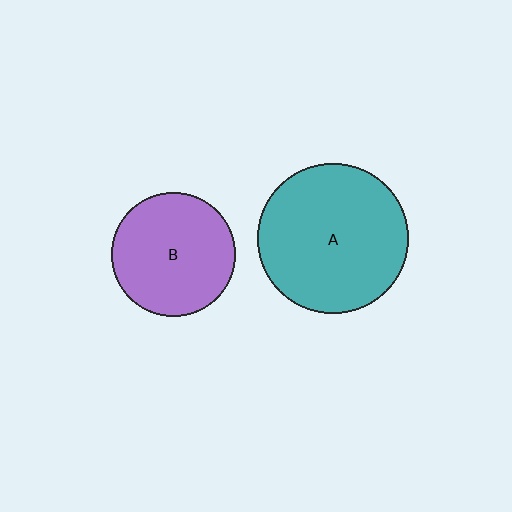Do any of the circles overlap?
No, none of the circles overlap.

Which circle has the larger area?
Circle A (teal).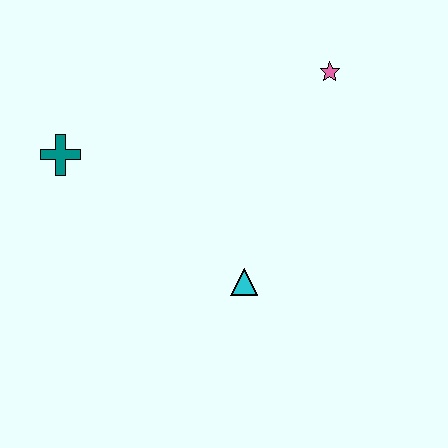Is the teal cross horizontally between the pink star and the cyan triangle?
No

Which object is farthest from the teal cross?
The pink star is farthest from the teal cross.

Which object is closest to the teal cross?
The cyan triangle is closest to the teal cross.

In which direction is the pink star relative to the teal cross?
The pink star is to the right of the teal cross.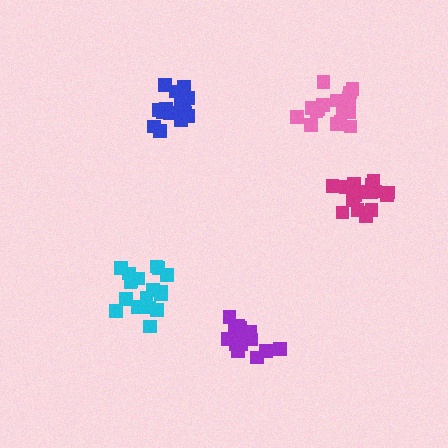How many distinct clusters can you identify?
There are 5 distinct clusters.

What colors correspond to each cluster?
The clusters are colored: blue, cyan, magenta, purple, pink.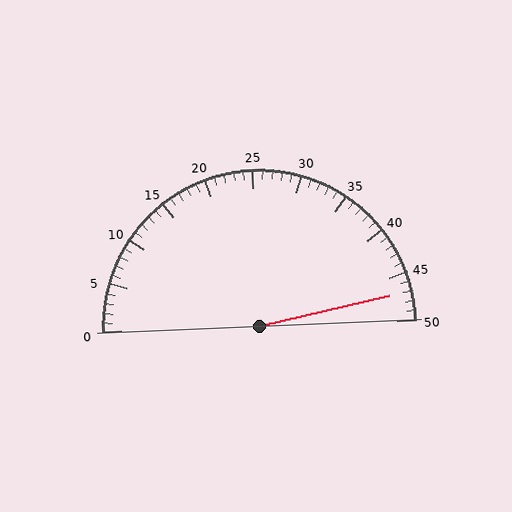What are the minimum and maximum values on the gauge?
The gauge ranges from 0 to 50.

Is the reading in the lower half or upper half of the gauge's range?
The reading is in the upper half of the range (0 to 50).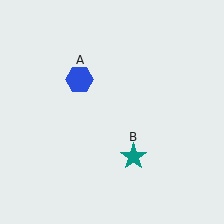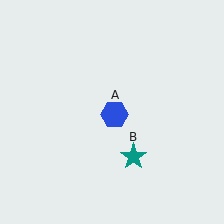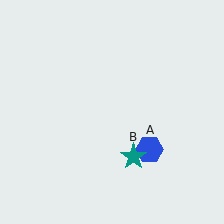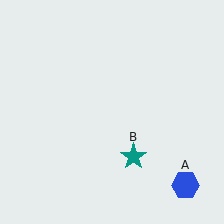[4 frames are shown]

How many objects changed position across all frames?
1 object changed position: blue hexagon (object A).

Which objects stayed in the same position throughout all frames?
Teal star (object B) remained stationary.